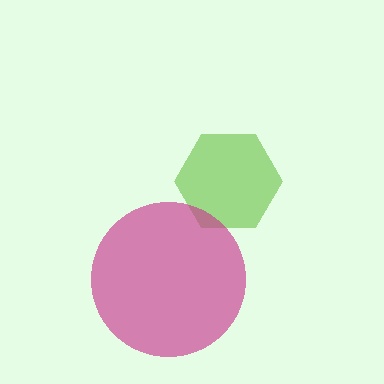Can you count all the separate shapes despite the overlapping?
Yes, there are 2 separate shapes.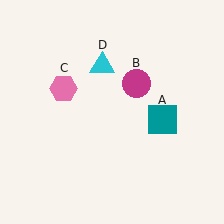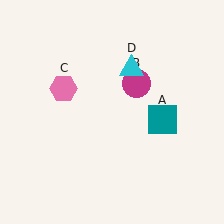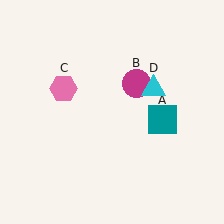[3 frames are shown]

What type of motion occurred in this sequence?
The cyan triangle (object D) rotated clockwise around the center of the scene.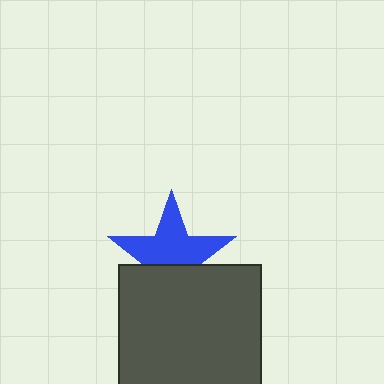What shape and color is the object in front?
The object in front is a dark gray square.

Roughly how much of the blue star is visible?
About half of it is visible (roughly 62%).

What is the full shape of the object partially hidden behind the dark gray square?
The partially hidden object is a blue star.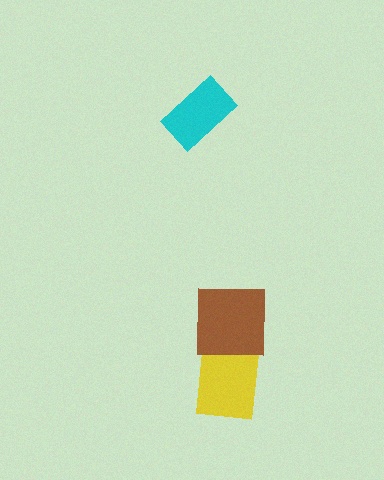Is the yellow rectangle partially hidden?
Yes, it is partially covered by another shape.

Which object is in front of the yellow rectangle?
The brown square is in front of the yellow rectangle.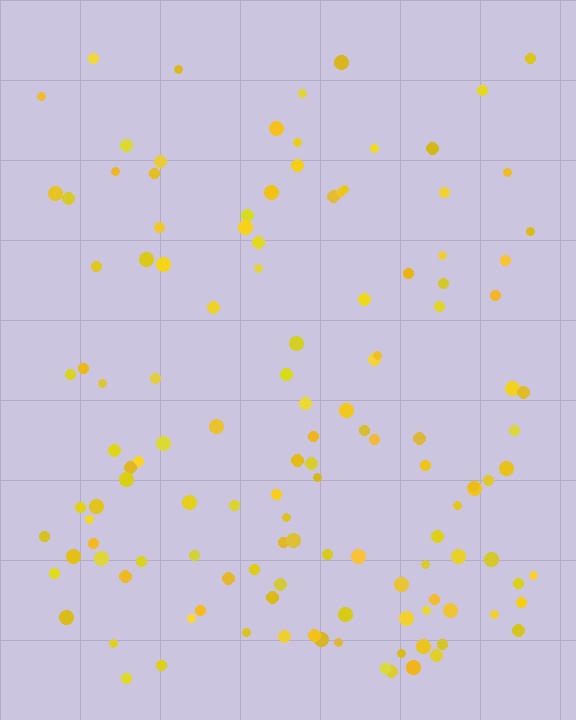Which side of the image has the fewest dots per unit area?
The top.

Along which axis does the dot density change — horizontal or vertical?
Vertical.